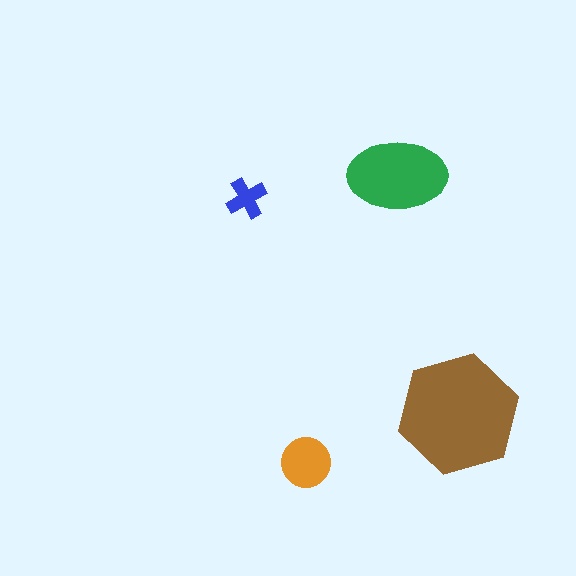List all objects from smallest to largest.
The blue cross, the orange circle, the green ellipse, the brown hexagon.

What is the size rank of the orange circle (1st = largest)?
3rd.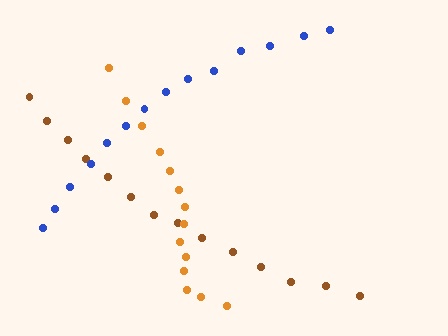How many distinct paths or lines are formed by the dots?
There are 3 distinct paths.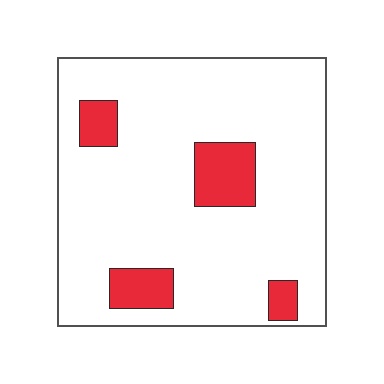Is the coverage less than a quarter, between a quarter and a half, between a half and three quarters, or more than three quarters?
Less than a quarter.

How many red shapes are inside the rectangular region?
4.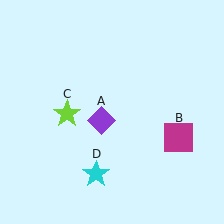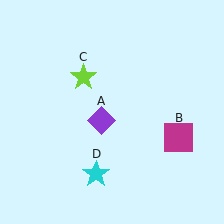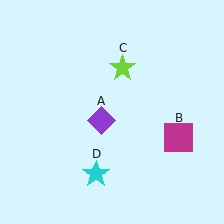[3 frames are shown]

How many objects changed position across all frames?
1 object changed position: lime star (object C).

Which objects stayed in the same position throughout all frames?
Purple diamond (object A) and magenta square (object B) and cyan star (object D) remained stationary.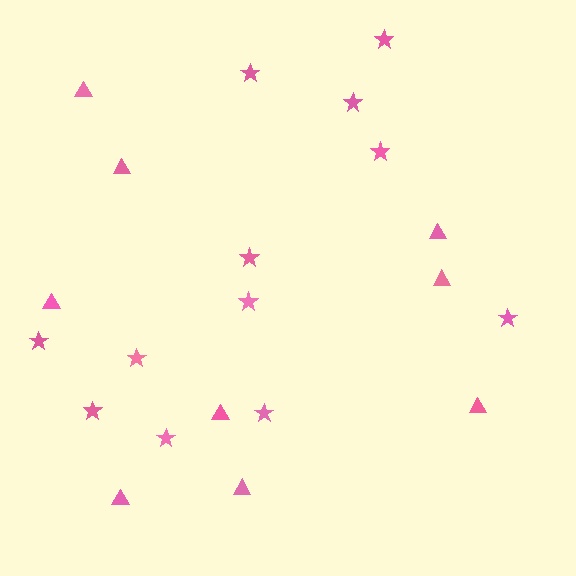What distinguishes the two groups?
There are 2 groups: one group of triangles (9) and one group of stars (12).